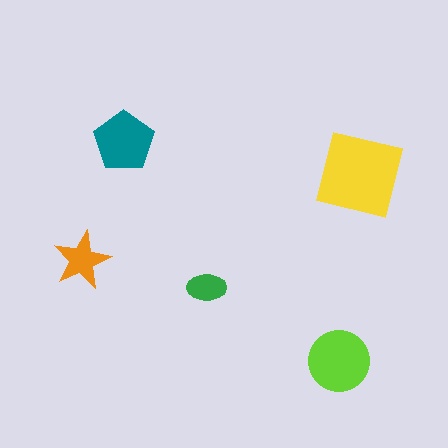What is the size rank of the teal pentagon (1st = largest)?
3rd.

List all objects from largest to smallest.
The yellow square, the lime circle, the teal pentagon, the orange star, the green ellipse.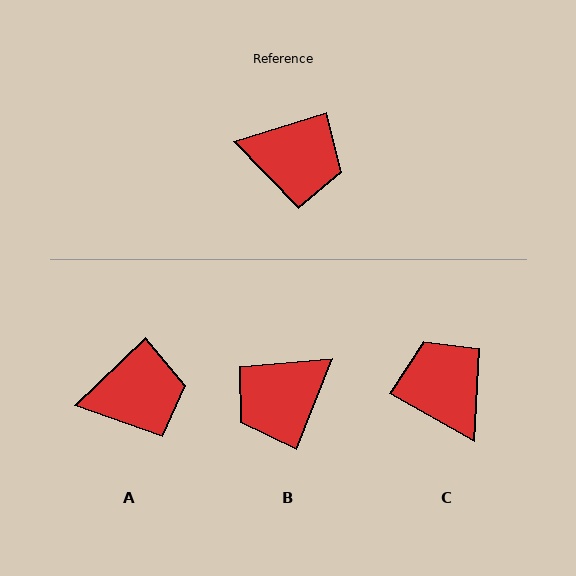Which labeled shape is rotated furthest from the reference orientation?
C, about 133 degrees away.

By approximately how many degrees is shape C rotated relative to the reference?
Approximately 133 degrees counter-clockwise.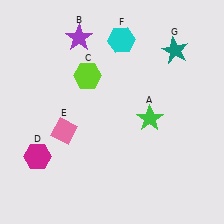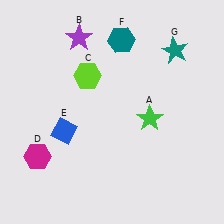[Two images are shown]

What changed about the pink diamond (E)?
In Image 1, E is pink. In Image 2, it changed to blue.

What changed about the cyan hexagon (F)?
In Image 1, F is cyan. In Image 2, it changed to teal.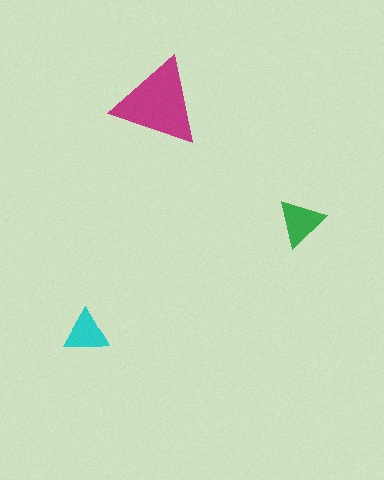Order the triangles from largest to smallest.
the magenta one, the green one, the cyan one.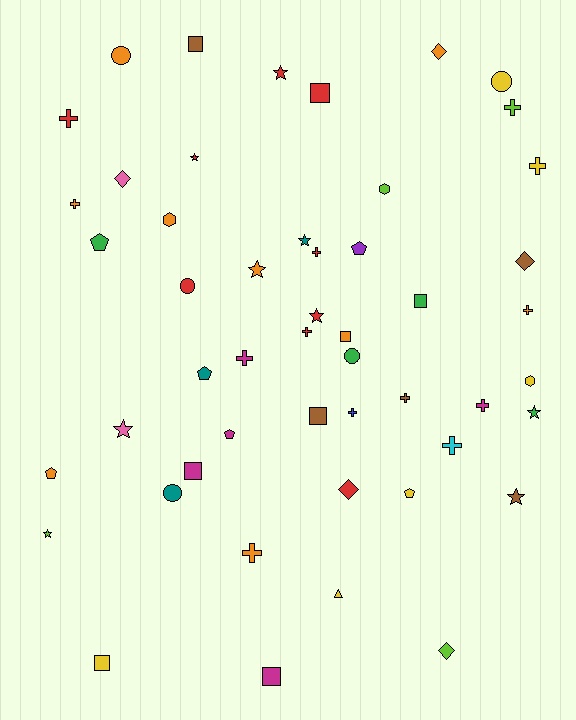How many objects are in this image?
There are 50 objects.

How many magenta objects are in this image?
There are 5 magenta objects.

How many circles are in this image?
There are 5 circles.